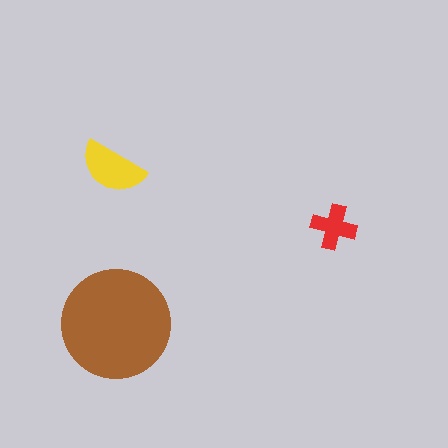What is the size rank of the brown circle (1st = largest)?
1st.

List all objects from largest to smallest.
The brown circle, the yellow semicircle, the red cross.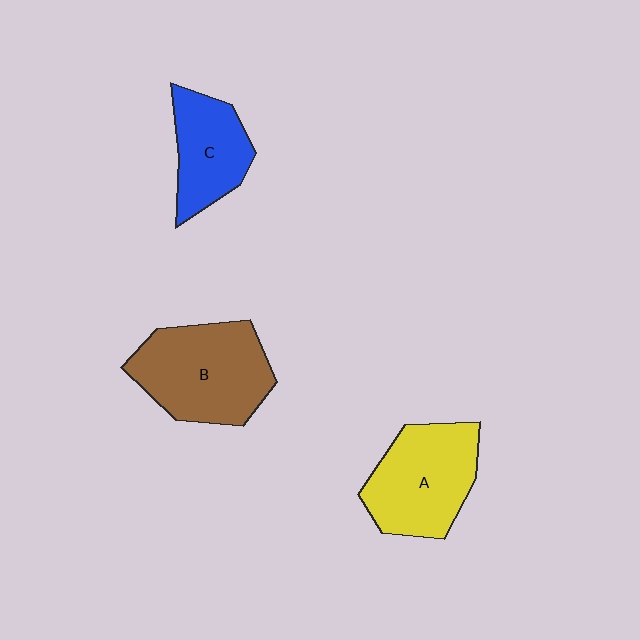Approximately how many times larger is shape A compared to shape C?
Approximately 1.4 times.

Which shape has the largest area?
Shape B (brown).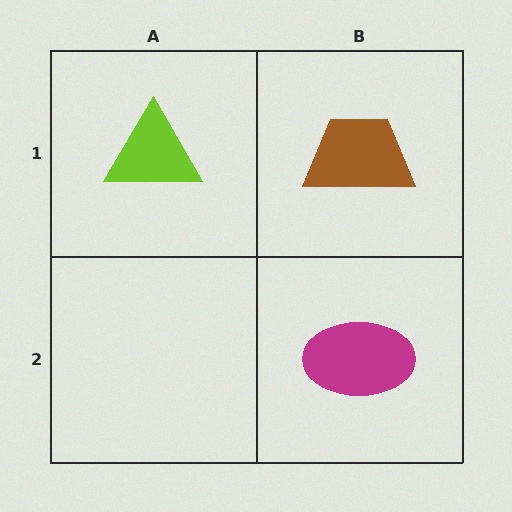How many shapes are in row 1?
2 shapes.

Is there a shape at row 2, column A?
No, that cell is empty.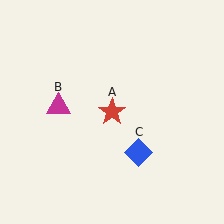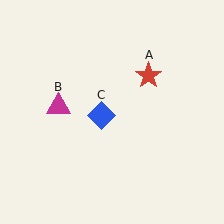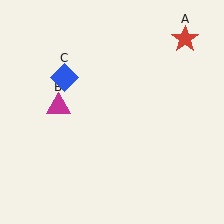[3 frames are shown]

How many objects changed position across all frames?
2 objects changed position: red star (object A), blue diamond (object C).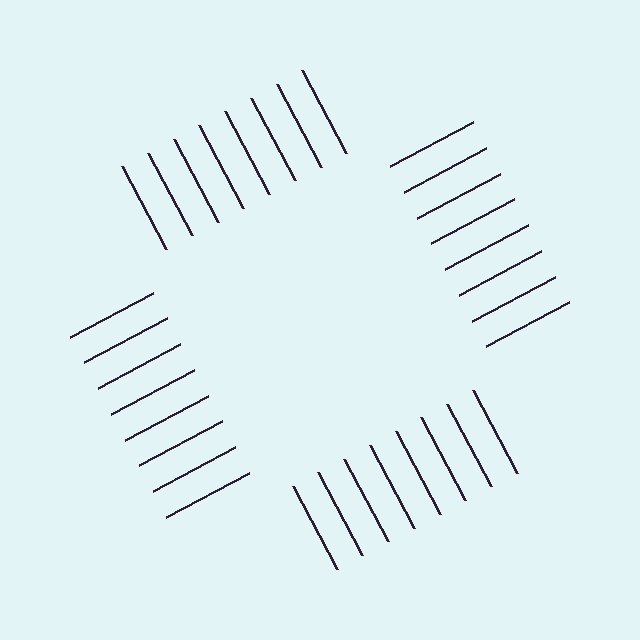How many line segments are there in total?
32 — 8 along each of the 4 edges.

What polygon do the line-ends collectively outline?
An illusory square — the line segments terminate on its edges but no continuous stroke is drawn.